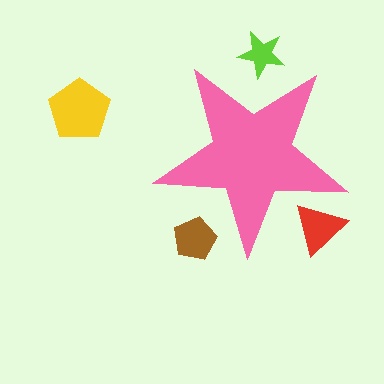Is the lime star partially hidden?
Yes, the lime star is partially hidden behind the pink star.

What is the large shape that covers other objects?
A pink star.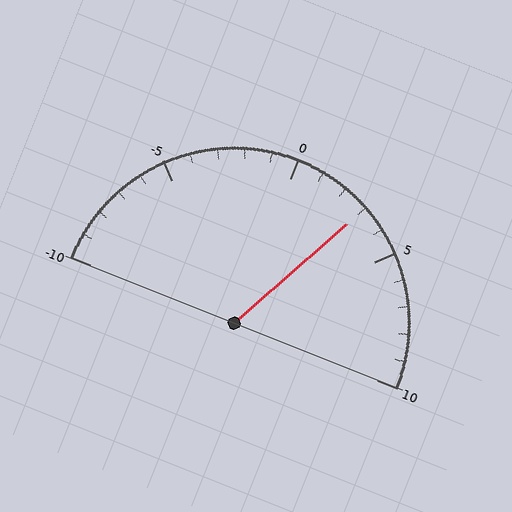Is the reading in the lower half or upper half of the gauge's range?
The reading is in the upper half of the range (-10 to 10).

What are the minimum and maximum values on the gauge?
The gauge ranges from -10 to 10.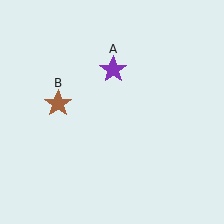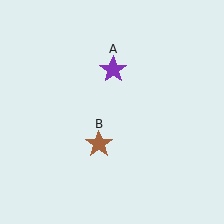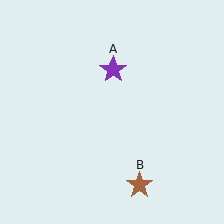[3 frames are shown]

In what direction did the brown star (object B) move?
The brown star (object B) moved down and to the right.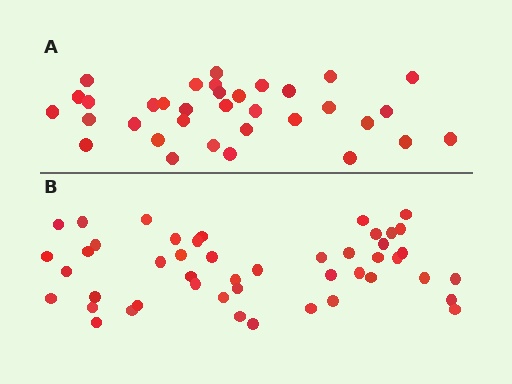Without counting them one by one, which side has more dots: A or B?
Region B (the bottom region) has more dots.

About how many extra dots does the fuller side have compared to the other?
Region B has approximately 15 more dots than region A.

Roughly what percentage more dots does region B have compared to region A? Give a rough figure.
About 40% more.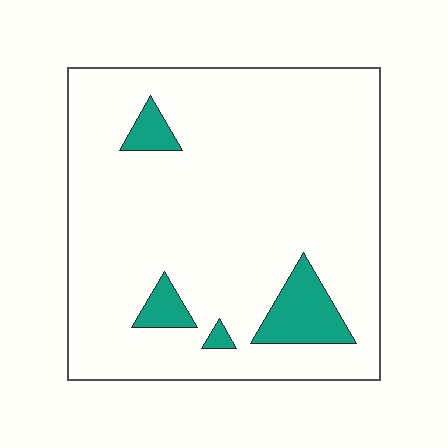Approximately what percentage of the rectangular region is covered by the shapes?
Approximately 10%.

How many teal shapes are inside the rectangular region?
4.